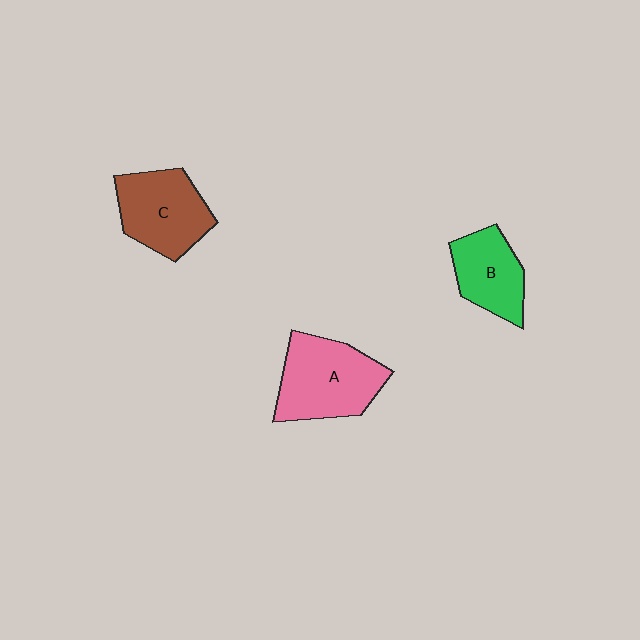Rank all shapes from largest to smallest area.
From largest to smallest: A (pink), C (brown), B (green).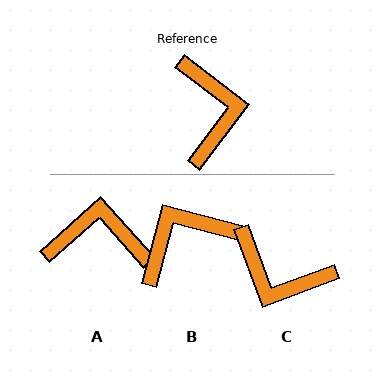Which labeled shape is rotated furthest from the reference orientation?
C, about 122 degrees away.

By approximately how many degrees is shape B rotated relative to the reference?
Approximately 113 degrees counter-clockwise.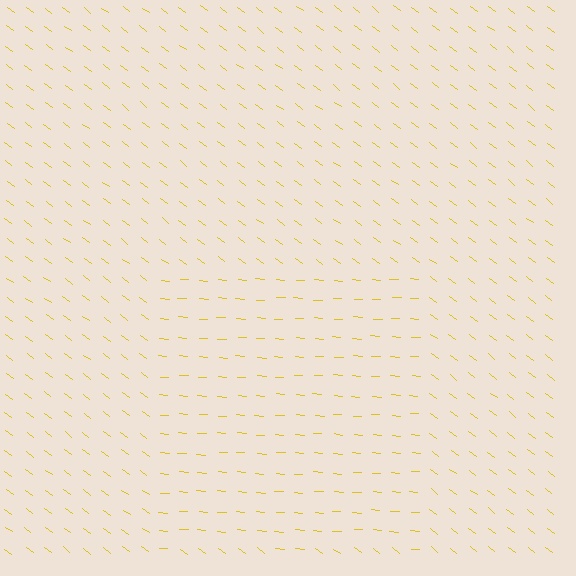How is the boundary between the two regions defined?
The boundary is defined purely by a change in line orientation (approximately 32 degrees difference). All lines are the same color and thickness.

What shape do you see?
I see a rectangle.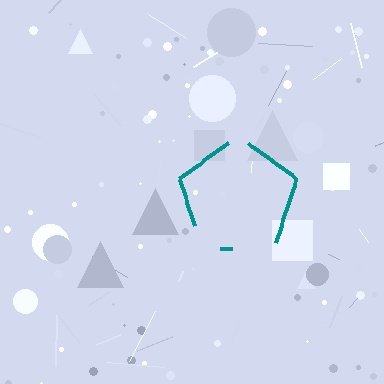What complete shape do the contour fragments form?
The contour fragments form a pentagon.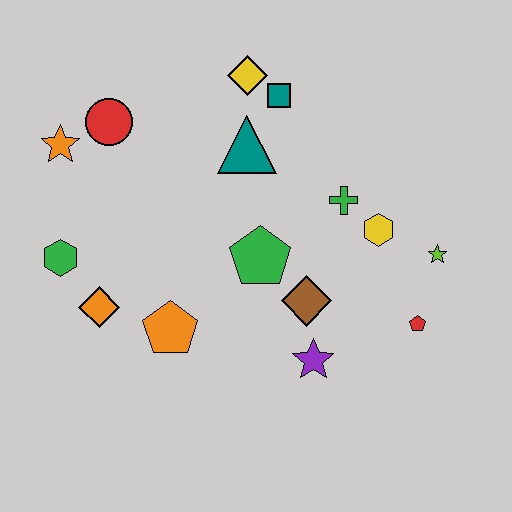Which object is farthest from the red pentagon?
The orange star is farthest from the red pentagon.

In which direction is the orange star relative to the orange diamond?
The orange star is above the orange diamond.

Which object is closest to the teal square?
The yellow diamond is closest to the teal square.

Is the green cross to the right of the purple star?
Yes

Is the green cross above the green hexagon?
Yes